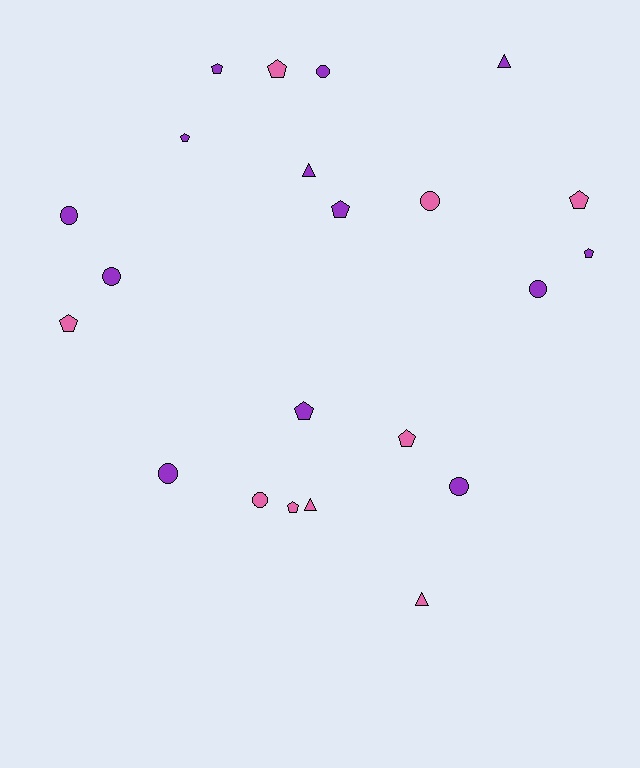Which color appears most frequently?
Purple, with 13 objects.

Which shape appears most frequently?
Pentagon, with 10 objects.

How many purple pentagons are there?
There are 5 purple pentagons.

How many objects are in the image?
There are 22 objects.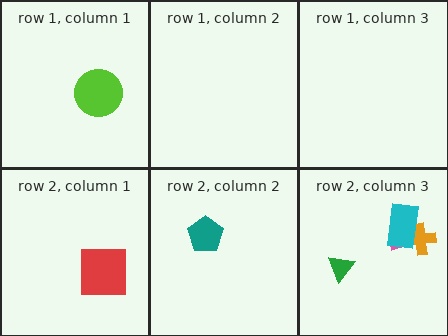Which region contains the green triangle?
The row 2, column 3 region.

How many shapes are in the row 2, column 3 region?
4.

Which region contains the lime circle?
The row 1, column 1 region.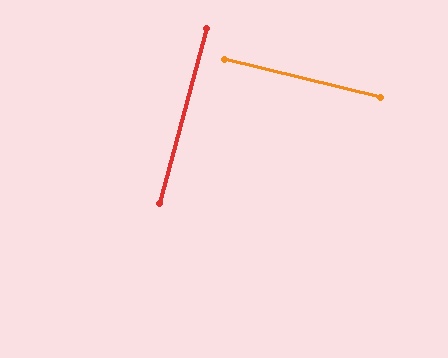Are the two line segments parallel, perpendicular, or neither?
Perpendicular — they meet at approximately 89°.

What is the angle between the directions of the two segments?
Approximately 89 degrees.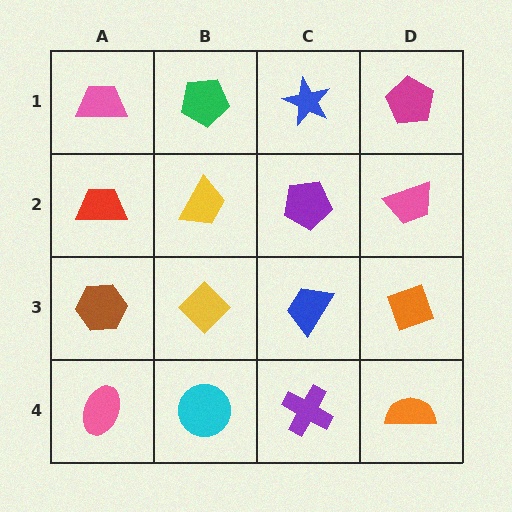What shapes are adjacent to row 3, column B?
A yellow trapezoid (row 2, column B), a cyan circle (row 4, column B), a brown hexagon (row 3, column A), a blue trapezoid (row 3, column C).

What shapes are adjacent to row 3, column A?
A red trapezoid (row 2, column A), a pink ellipse (row 4, column A), a yellow diamond (row 3, column B).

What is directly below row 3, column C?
A purple cross.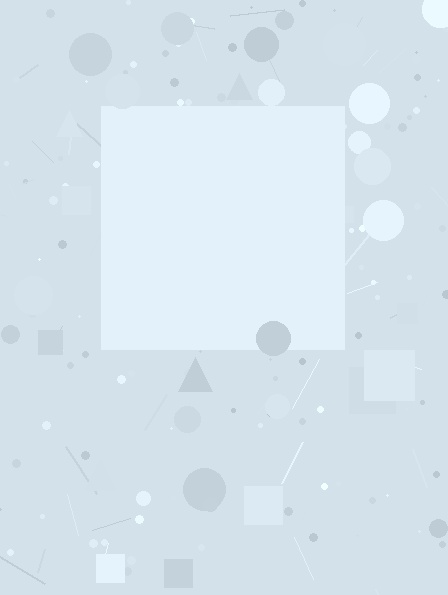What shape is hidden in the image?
A square is hidden in the image.